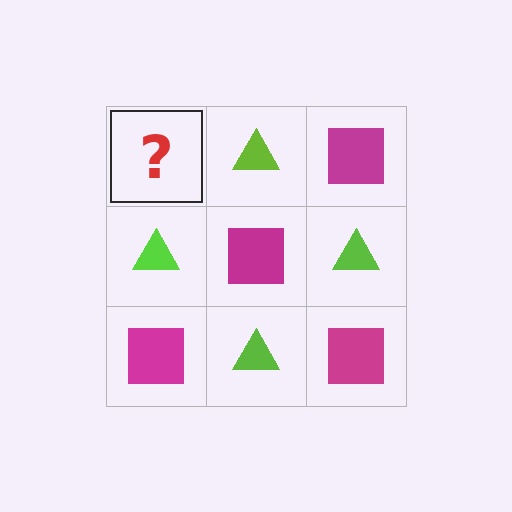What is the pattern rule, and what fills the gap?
The rule is that it alternates magenta square and lime triangle in a checkerboard pattern. The gap should be filled with a magenta square.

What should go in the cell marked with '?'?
The missing cell should contain a magenta square.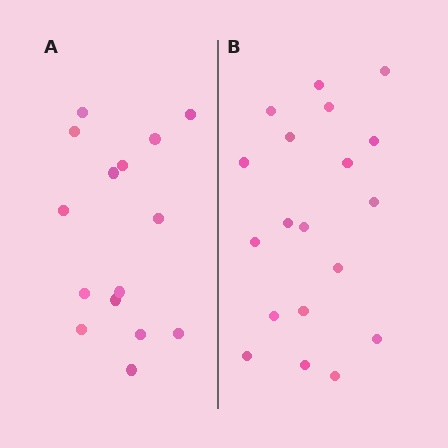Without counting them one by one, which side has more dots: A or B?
Region B (the right region) has more dots.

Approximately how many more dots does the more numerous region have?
Region B has about 4 more dots than region A.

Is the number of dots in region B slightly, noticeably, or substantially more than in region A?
Region B has noticeably more, but not dramatically so. The ratio is roughly 1.3 to 1.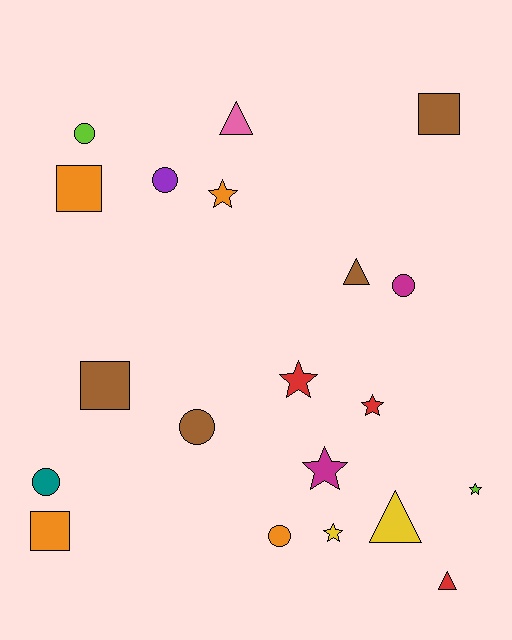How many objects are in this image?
There are 20 objects.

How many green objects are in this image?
There are no green objects.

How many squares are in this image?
There are 4 squares.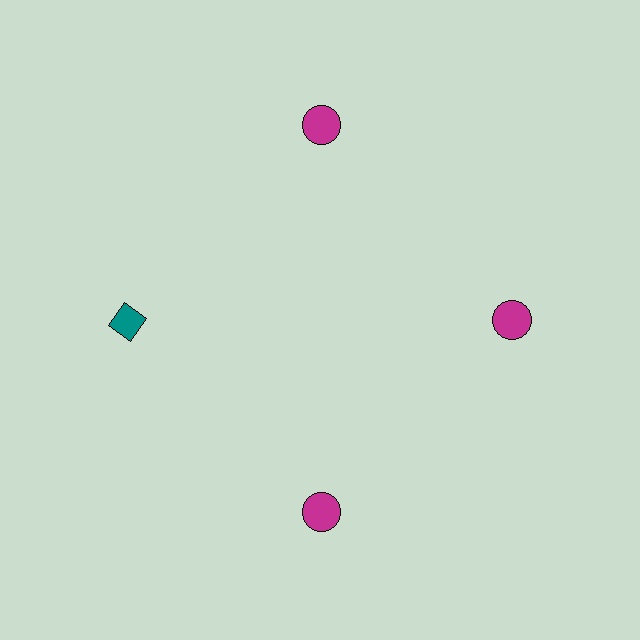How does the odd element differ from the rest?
It differs in both color (teal instead of magenta) and shape (diamond instead of circle).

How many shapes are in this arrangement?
There are 4 shapes arranged in a ring pattern.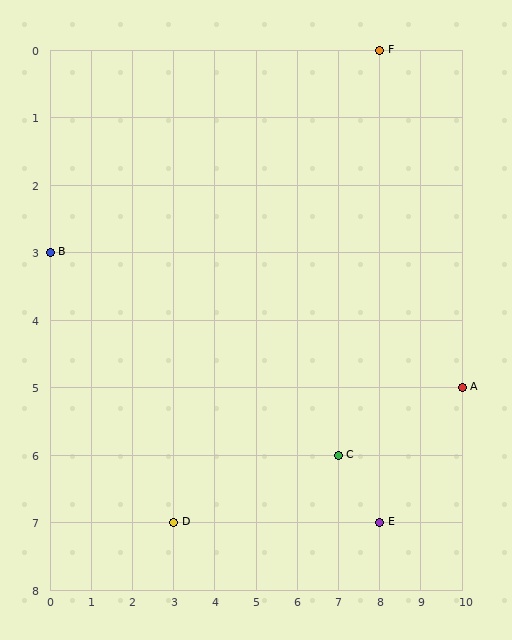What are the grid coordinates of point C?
Point C is at grid coordinates (7, 6).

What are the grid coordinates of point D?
Point D is at grid coordinates (3, 7).